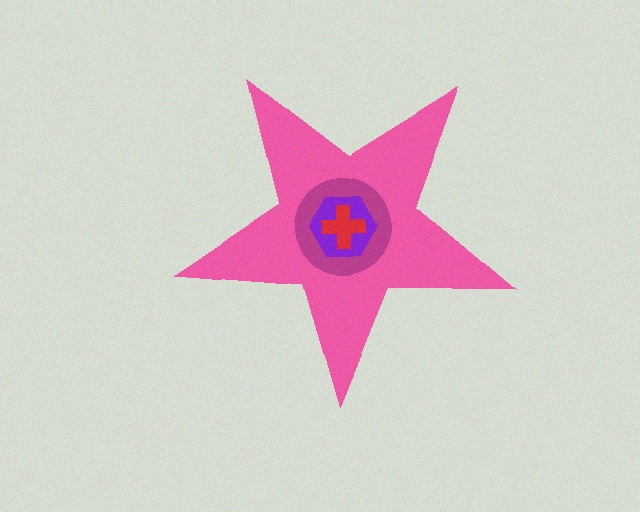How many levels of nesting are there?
4.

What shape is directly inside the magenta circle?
The purple hexagon.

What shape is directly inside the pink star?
The magenta circle.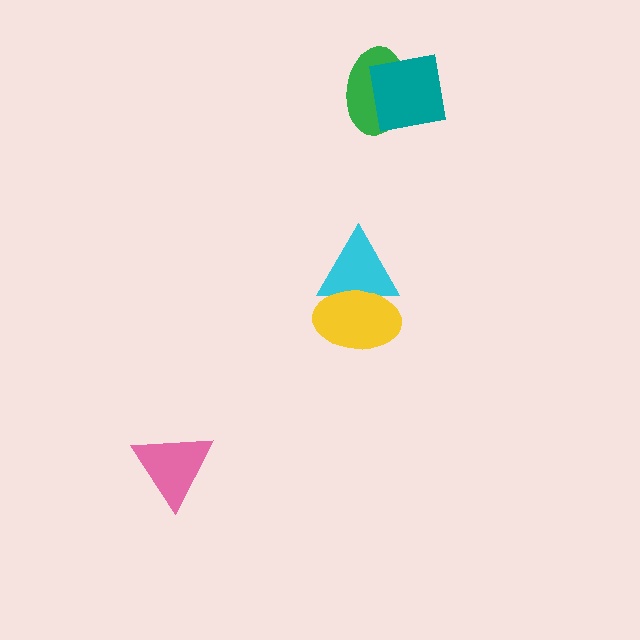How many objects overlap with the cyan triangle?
1 object overlaps with the cyan triangle.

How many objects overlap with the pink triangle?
0 objects overlap with the pink triangle.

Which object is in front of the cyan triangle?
The yellow ellipse is in front of the cyan triangle.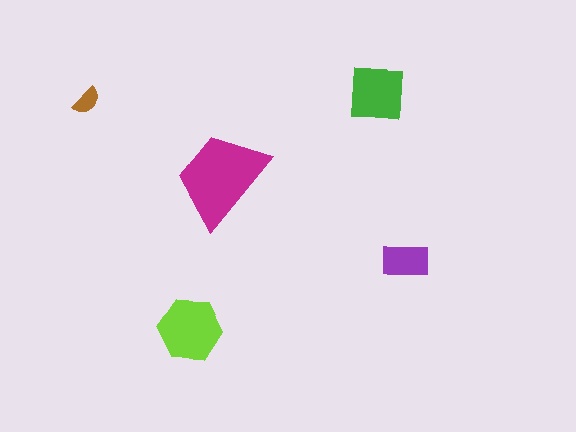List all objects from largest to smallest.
The magenta trapezoid, the lime hexagon, the green square, the purple rectangle, the brown semicircle.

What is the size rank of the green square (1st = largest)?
3rd.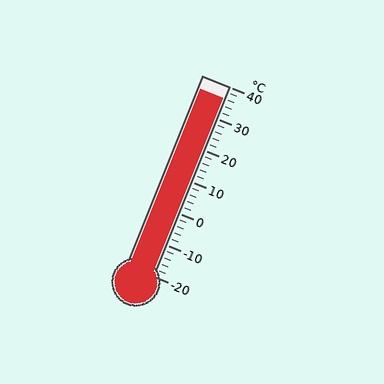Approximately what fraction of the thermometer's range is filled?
The thermometer is filled to approximately 95% of its range.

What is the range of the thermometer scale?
The thermometer scale ranges from -20°C to 40°C.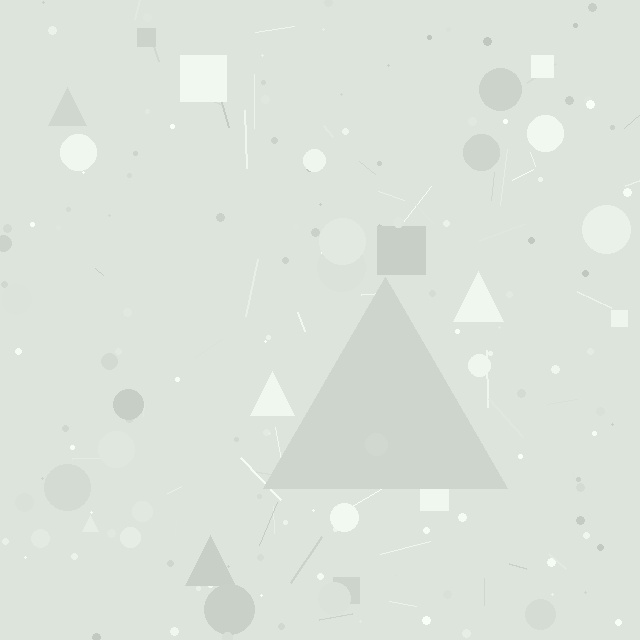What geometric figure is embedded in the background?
A triangle is embedded in the background.